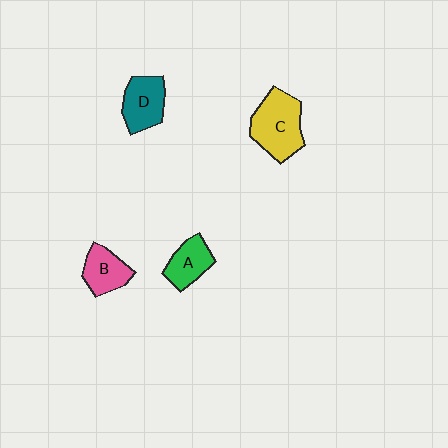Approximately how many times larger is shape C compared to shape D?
Approximately 1.4 times.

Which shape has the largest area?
Shape C (yellow).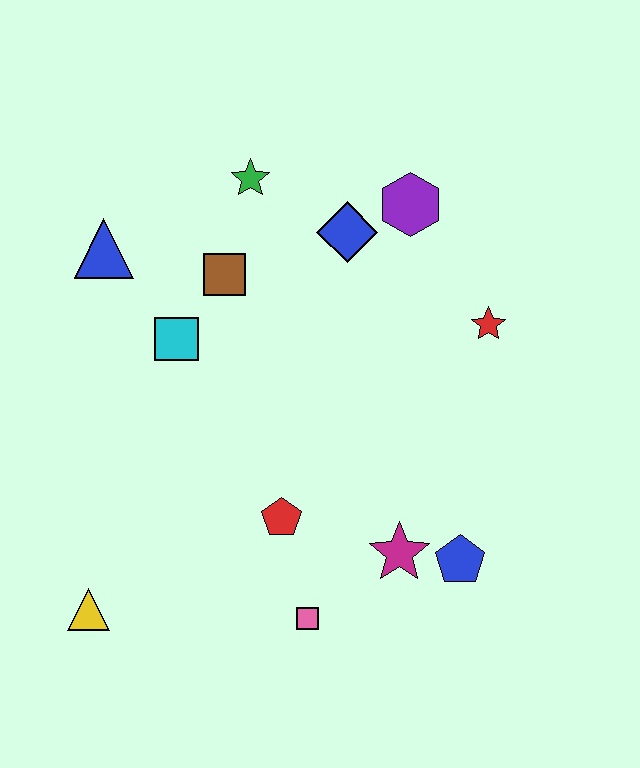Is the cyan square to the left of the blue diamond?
Yes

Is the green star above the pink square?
Yes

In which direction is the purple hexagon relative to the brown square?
The purple hexagon is to the right of the brown square.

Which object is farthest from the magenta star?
The blue triangle is farthest from the magenta star.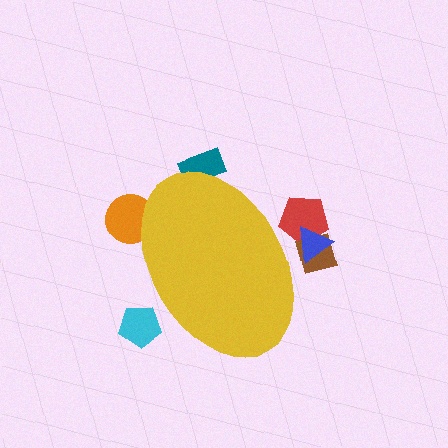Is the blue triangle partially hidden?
Yes, the blue triangle is partially hidden behind the yellow ellipse.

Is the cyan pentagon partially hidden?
Yes, the cyan pentagon is partially hidden behind the yellow ellipse.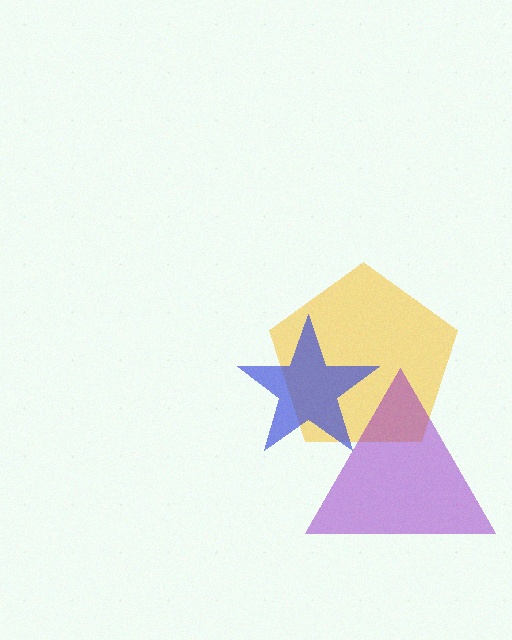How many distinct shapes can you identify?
There are 3 distinct shapes: a yellow pentagon, a blue star, a purple triangle.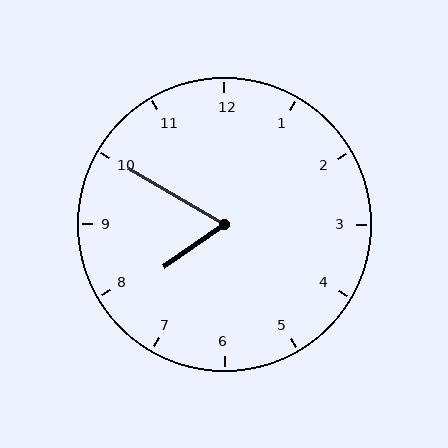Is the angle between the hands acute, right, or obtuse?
It is acute.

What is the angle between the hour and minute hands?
Approximately 65 degrees.